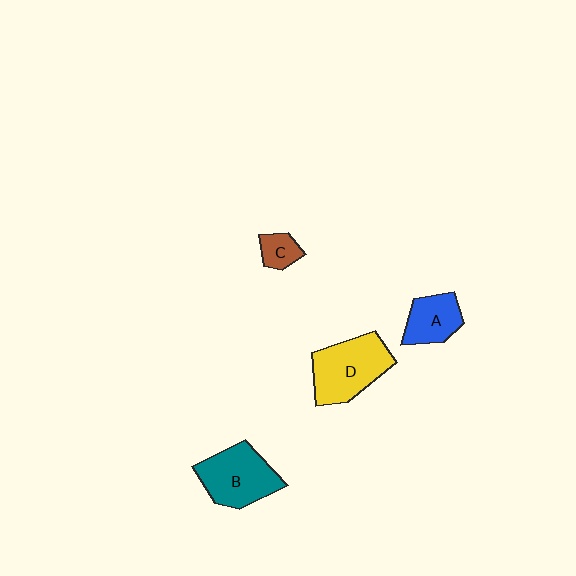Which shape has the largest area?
Shape D (yellow).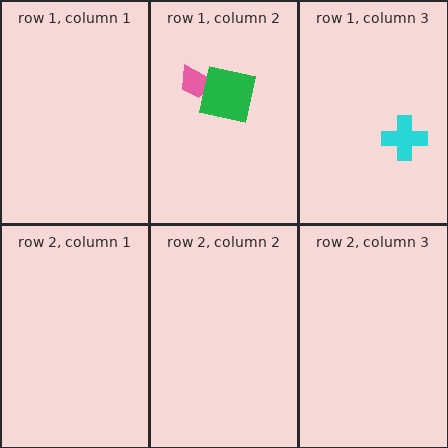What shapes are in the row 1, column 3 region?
The cyan cross.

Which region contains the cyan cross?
The row 1, column 3 region.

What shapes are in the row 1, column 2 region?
The pink trapezoid, the green square.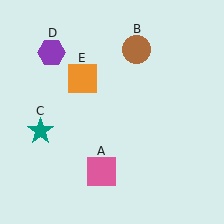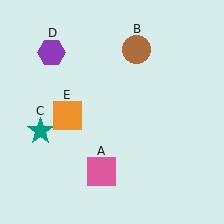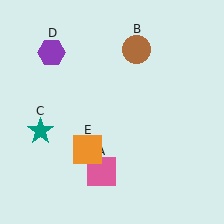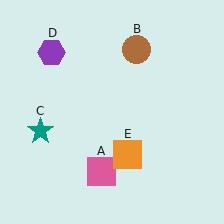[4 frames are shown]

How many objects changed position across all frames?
1 object changed position: orange square (object E).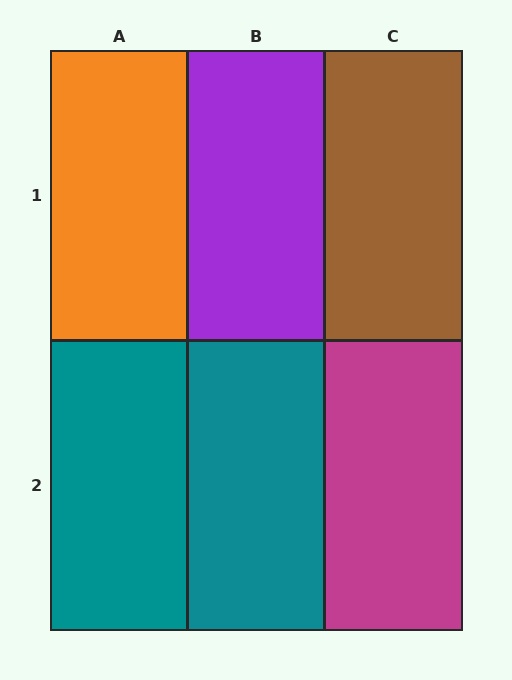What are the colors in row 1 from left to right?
Orange, purple, brown.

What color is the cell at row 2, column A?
Teal.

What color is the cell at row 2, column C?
Magenta.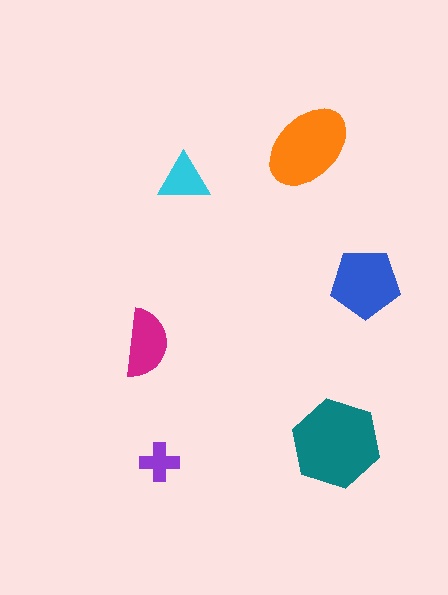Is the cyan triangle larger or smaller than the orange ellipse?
Smaller.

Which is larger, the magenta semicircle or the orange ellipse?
The orange ellipse.